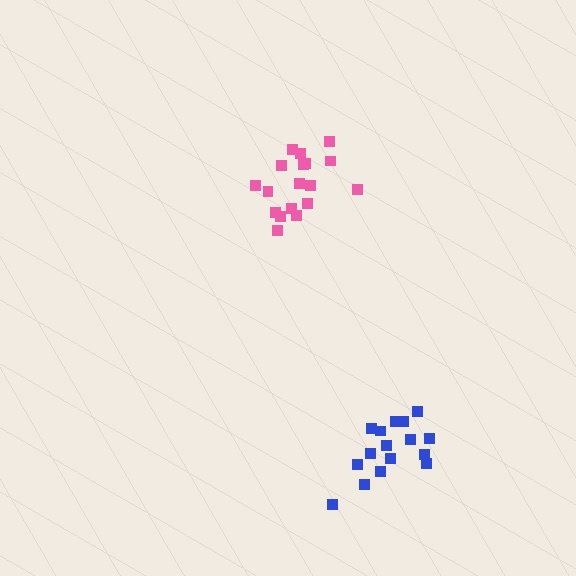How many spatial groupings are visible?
There are 2 spatial groupings.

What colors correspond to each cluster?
The clusters are colored: pink, blue.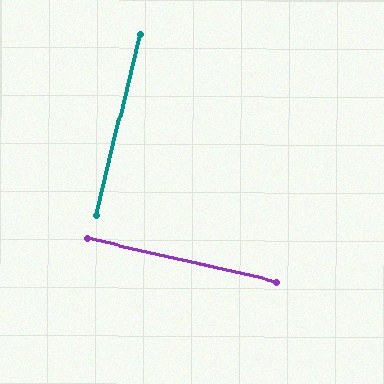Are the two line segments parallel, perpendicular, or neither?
Perpendicular — they meet at approximately 89°.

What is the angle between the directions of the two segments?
Approximately 89 degrees.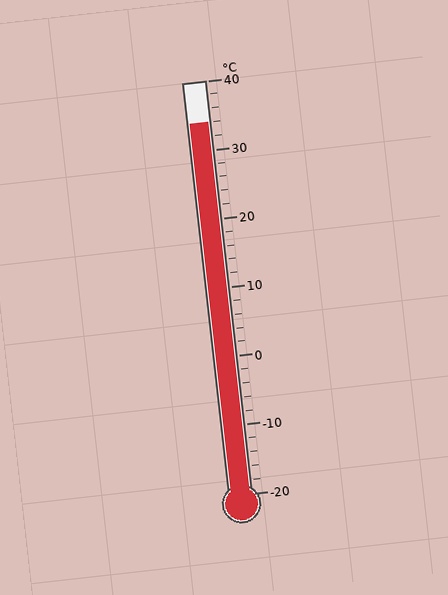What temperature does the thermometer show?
The thermometer shows approximately 34°C.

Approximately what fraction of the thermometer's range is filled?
The thermometer is filled to approximately 90% of its range.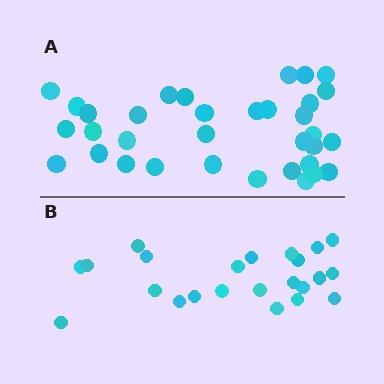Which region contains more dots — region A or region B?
Region A (the top region) has more dots.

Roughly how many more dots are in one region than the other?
Region A has roughly 12 or so more dots than region B.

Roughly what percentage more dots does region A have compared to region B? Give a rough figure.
About 50% more.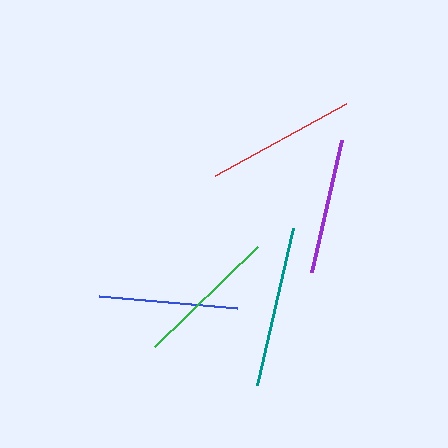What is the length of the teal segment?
The teal segment is approximately 161 pixels long.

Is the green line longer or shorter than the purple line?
The green line is longer than the purple line.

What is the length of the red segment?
The red segment is approximately 150 pixels long.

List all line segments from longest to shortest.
From longest to shortest: teal, red, green, blue, purple.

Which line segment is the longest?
The teal line is the longest at approximately 161 pixels.